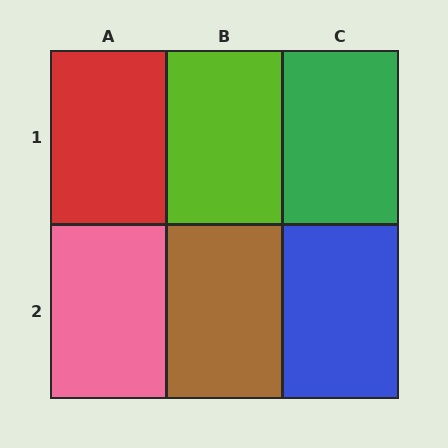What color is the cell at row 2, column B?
Brown.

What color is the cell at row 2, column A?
Pink.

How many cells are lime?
1 cell is lime.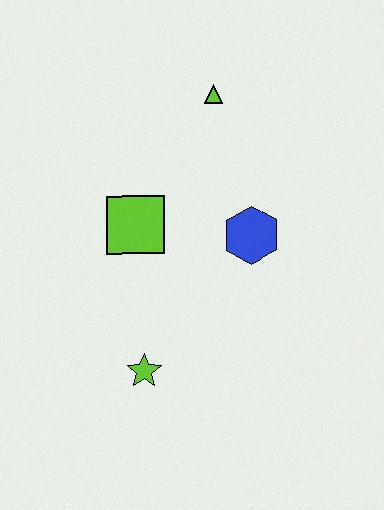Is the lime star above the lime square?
No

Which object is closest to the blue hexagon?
The lime square is closest to the blue hexagon.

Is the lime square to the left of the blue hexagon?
Yes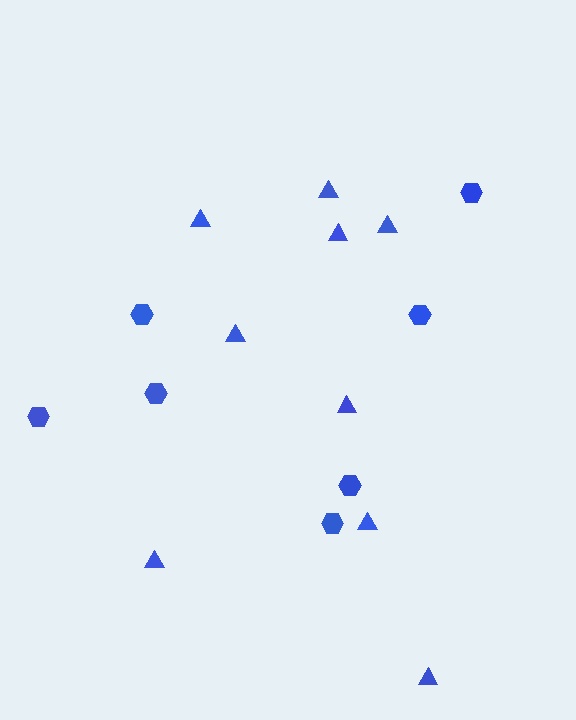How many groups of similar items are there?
There are 2 groups: one group of hexagons (7) and one group of triangles (9).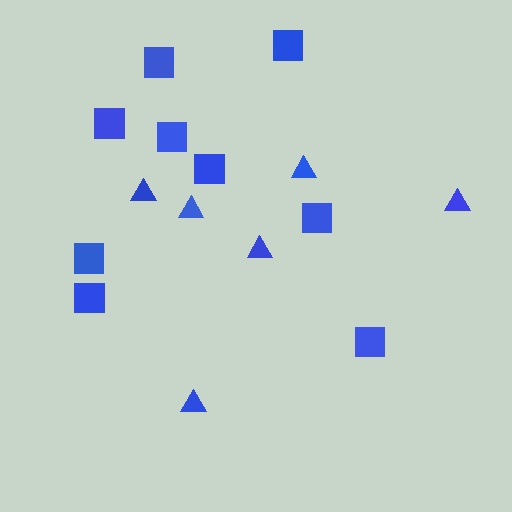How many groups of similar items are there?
There are 2 groups: one group of triangles (6) and one group of squares (9).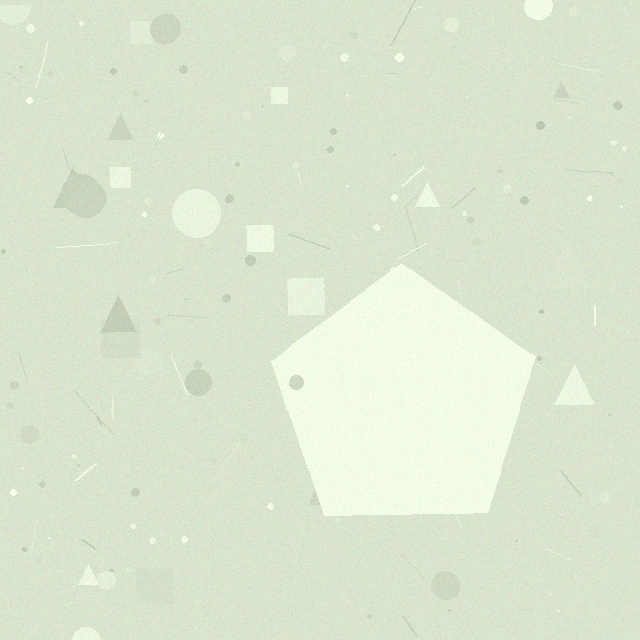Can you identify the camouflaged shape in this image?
The camouflaged shape is a pentagon.